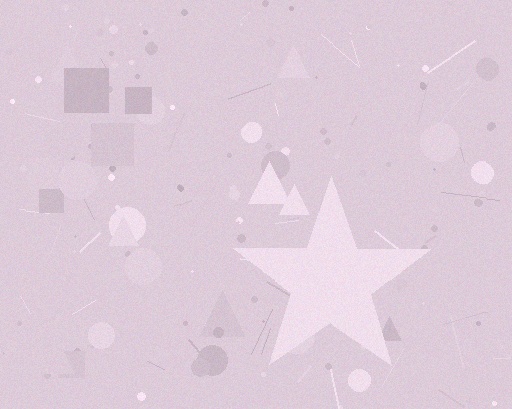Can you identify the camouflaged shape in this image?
The camouflaged shape is a star.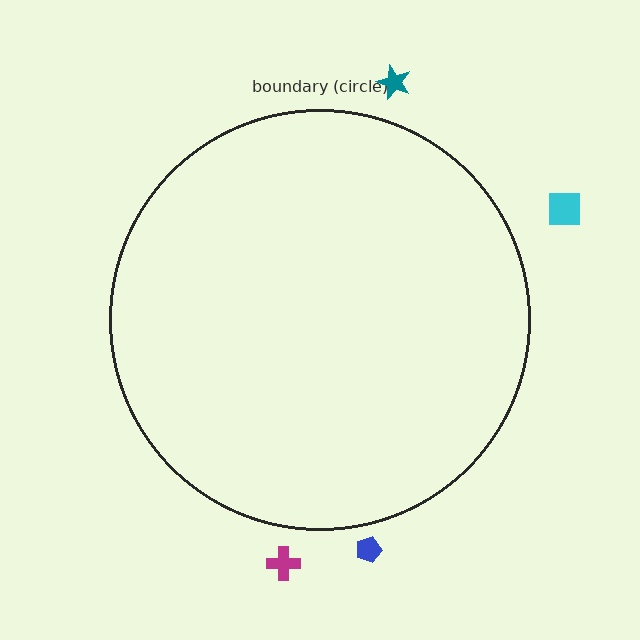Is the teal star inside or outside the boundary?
Outside.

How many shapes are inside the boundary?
0 inside, 4 outside.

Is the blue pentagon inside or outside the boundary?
Outside.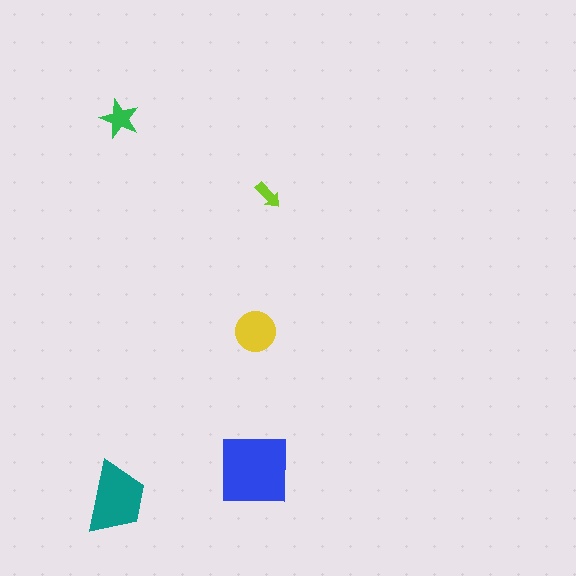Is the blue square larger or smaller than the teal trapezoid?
Larger.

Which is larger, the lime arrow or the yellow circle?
The yellow circle.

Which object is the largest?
The blue square.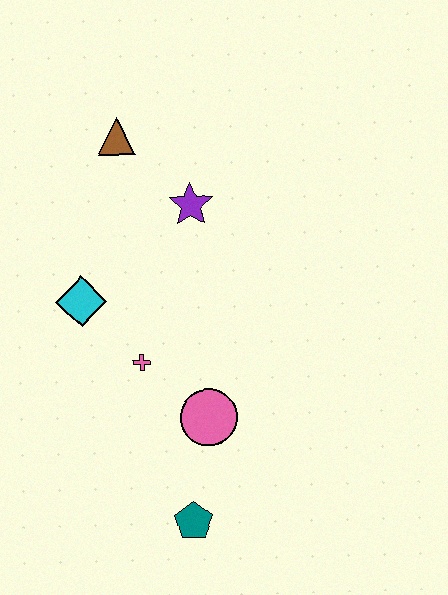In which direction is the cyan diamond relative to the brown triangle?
The cyan diamond is below the brown triangle.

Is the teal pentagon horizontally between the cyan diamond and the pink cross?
No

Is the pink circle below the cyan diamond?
Yes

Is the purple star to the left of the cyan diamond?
No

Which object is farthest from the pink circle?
The brown triangle is farthest from the pink circle.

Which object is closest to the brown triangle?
The purple star is closest to the brown triangle.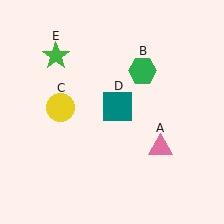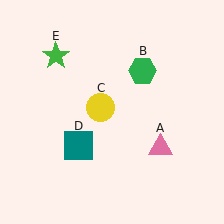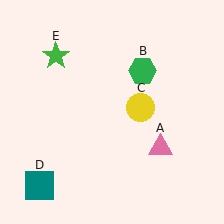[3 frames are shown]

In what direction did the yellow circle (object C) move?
The yellow circle (object C) moved right.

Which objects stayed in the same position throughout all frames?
Pink triangle (object A) and green hexagon (object B) and green star (object E) remained stationary.